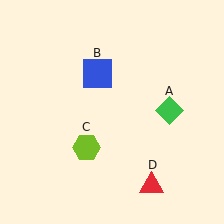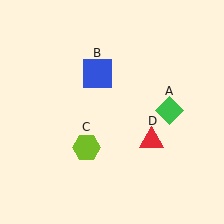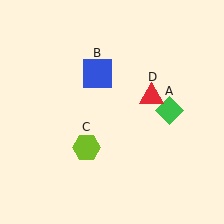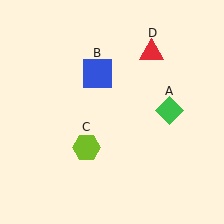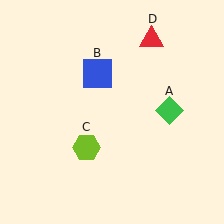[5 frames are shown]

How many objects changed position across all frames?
1 object changed position: red triangle (object D).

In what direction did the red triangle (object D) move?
The red triangle (object D) moved up.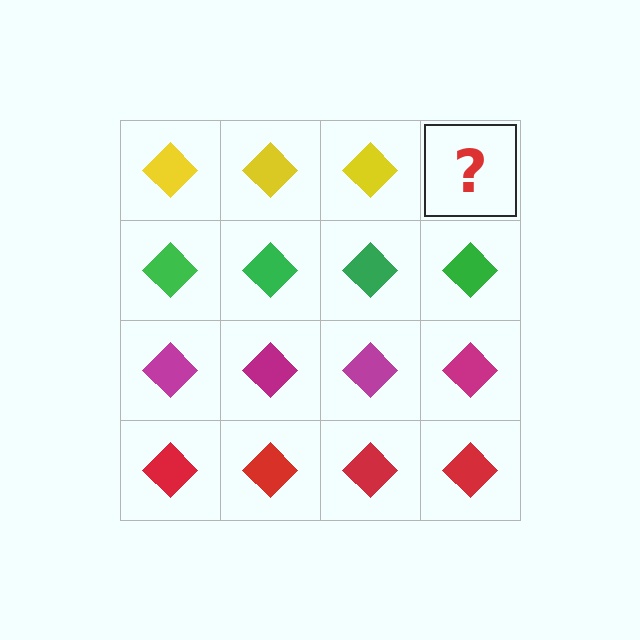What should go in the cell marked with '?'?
The missing cell should contain a yellow diamond.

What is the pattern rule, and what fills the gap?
The rule is that each row has a consistent color. The gap should be filled with a yellow diamond.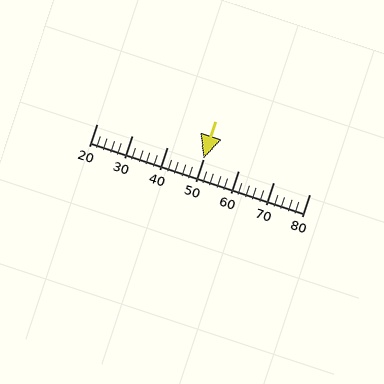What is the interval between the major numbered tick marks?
The major tick marks are spaced 10 units apart.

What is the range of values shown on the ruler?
The ruler shows values from 20 to 80.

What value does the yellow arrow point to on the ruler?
The yellow arrow points to approximately 50.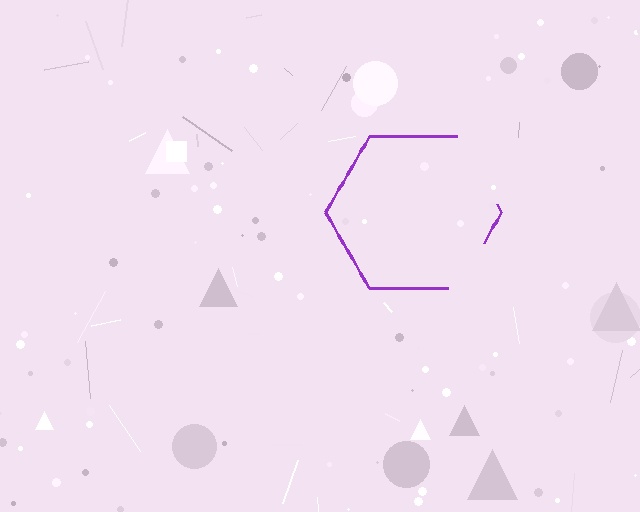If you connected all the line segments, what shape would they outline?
They would outline a hexagon.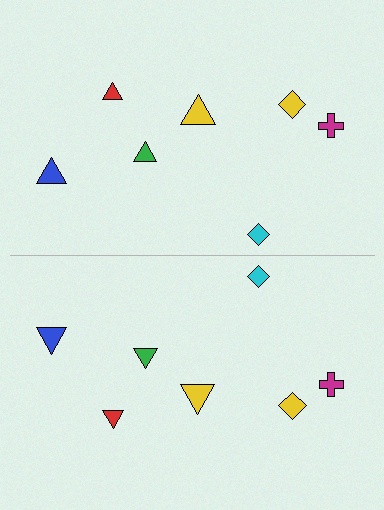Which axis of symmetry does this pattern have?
The pattern has a horizontal axis of symmetry running through the center of the image.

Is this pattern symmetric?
Yes, this pattern has bilateral (reflection) symmetry.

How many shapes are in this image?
There are 14 shapes in this image.